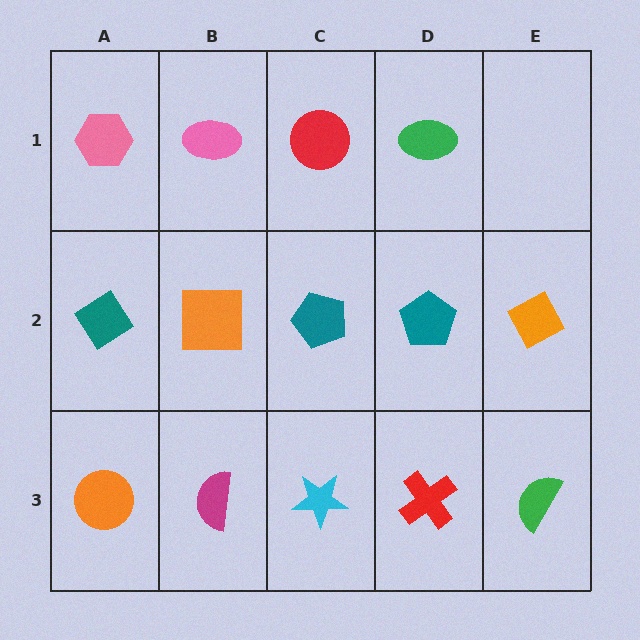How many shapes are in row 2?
5 shapes.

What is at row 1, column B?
A pink ellipse.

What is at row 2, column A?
A teal diamond.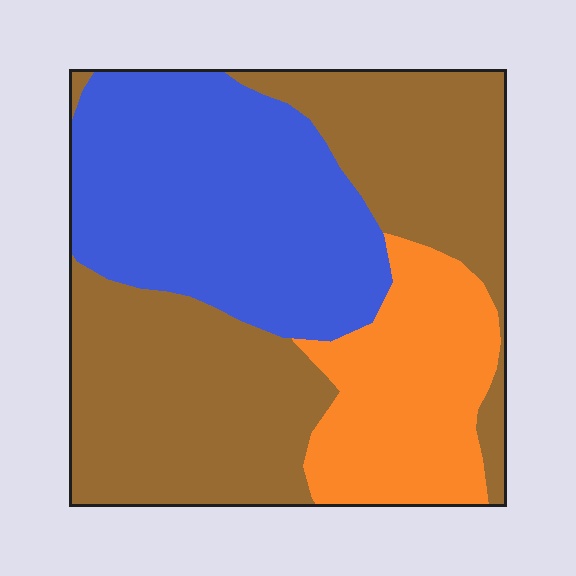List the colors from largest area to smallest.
From largest to smallest: brown, blue, orange.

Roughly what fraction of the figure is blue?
Blue covers around 35% of the figure.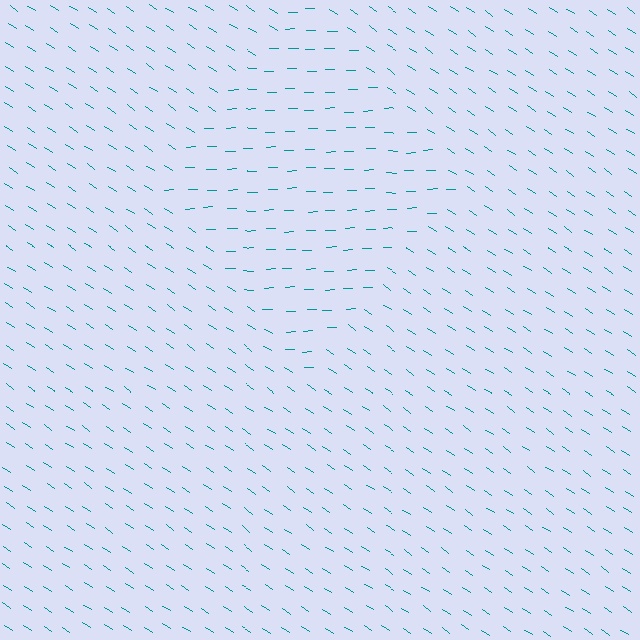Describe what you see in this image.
The image is filled with small teal line segments. A diamond region in the image has lines oriented differently from the surrounding lines, creating a visible texture boundary.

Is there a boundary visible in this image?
Yes, there is a texture boundary formed by a change in line orientation.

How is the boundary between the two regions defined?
The boundary is defined purely by a change in line orientation (approximately 35 degrees difference). All lines are the same color and thickness.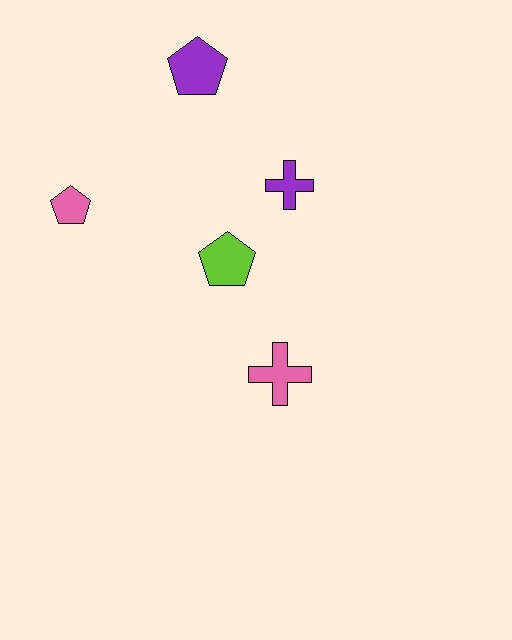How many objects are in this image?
There are 5 objects.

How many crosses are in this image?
There are 2 crosses.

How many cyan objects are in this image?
There are no cyan objects.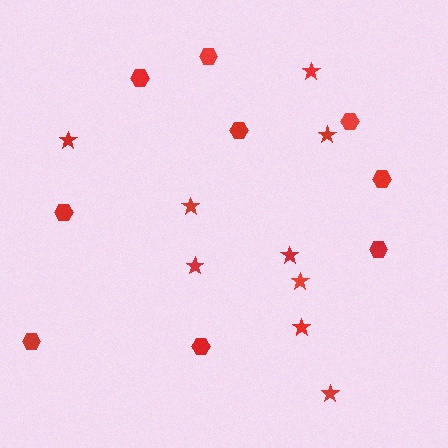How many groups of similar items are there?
There are 2 groups: one group of hexagons (9) and one group of stars (9).